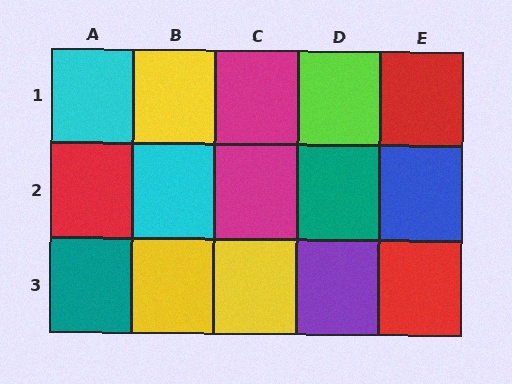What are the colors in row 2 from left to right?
Red, cyan, magenta, teal, blue.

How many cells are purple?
1 cell is purple.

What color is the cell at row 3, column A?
Teal.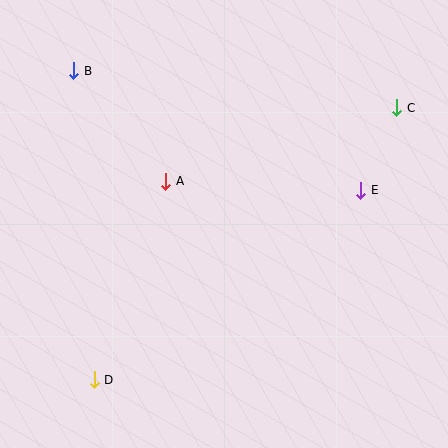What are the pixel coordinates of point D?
Point D is at (94, 380).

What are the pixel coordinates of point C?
Point C is at (397, 108).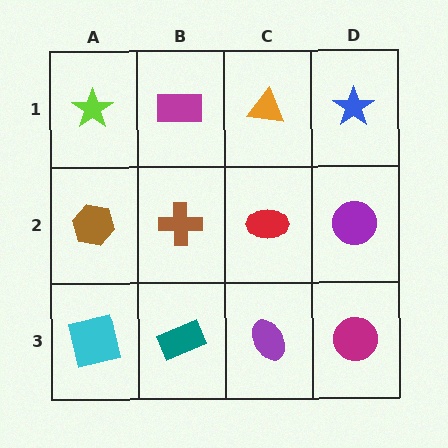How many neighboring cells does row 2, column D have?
3.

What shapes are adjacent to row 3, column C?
A red ellipse (row 2, column C), a teal rectangle (row 3, column B), a magenta circle (row 3, column D).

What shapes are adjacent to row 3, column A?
A brown hexagon (row 2, column A), a teal rectangle (row 3, column B).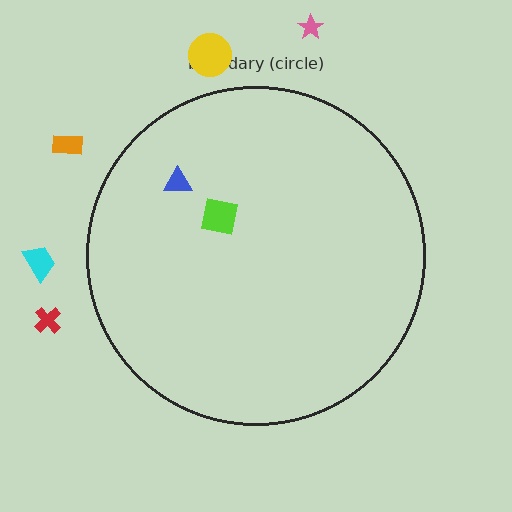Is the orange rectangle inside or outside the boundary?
Outside.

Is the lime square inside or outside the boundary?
Inside.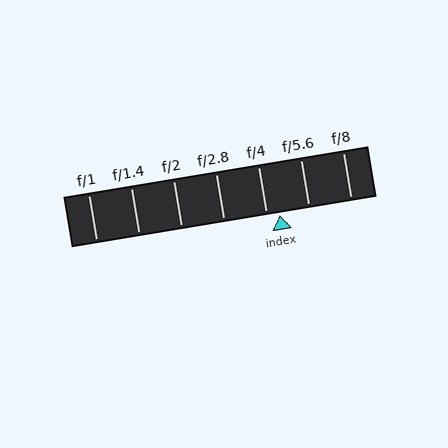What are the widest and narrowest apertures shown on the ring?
The widest aperture shown is f/1 and the narrowest is f/8.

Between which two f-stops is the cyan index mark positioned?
The index mark is between f/4 and f/5.6.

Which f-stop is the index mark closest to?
The index mark is closest to f/4.